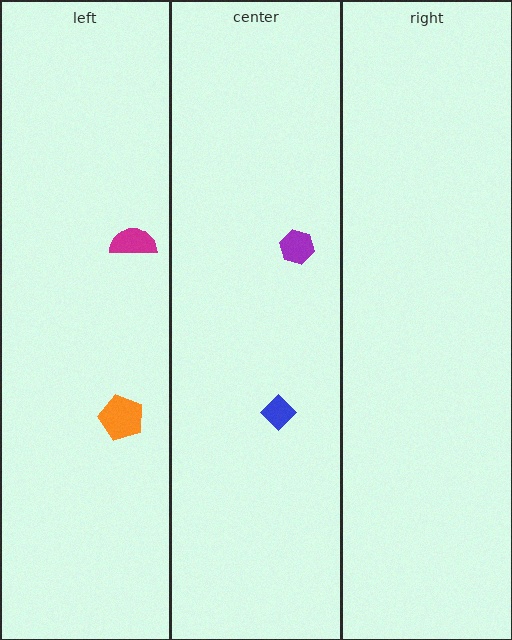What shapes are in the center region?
The blue diamond, the purple hexagon.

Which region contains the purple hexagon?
The center region.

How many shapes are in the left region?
2.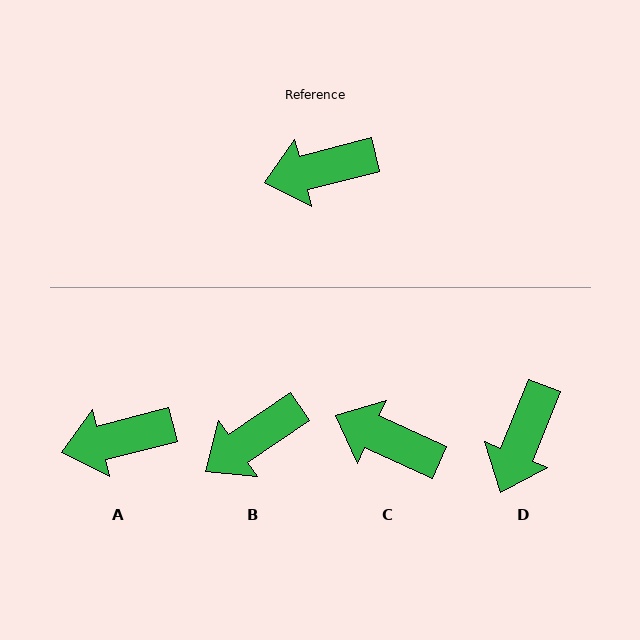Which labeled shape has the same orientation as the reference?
A.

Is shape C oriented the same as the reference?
No, it is off by about 39 degrees.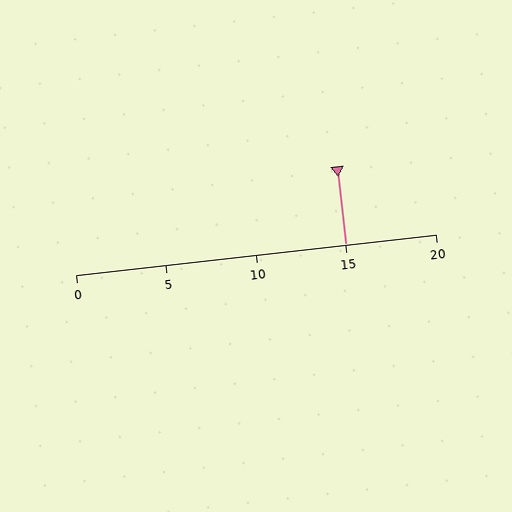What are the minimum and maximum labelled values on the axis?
The axis runs from 0 to 20.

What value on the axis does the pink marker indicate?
The marker indicates approximately 15.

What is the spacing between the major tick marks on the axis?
The major ticks are spaced 5 apart.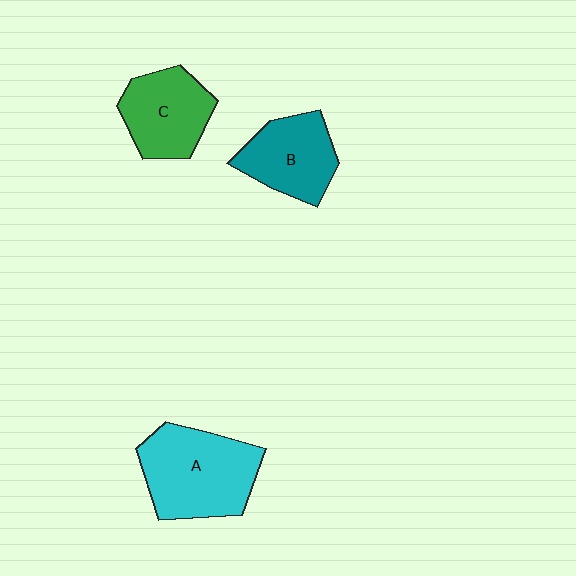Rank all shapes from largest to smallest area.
From largest to smallest: A (cyan), C (green), B (teal).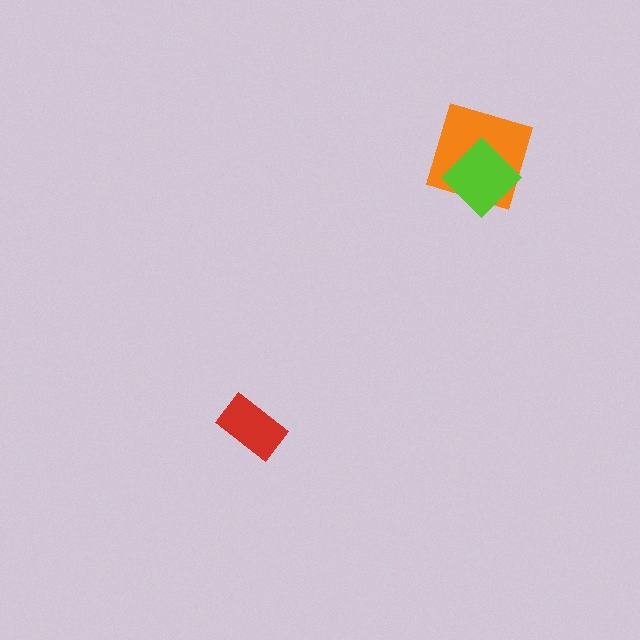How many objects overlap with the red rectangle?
0 objects overlap with the red rectangle.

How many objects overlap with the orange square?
1 object overlaps with the orange square.